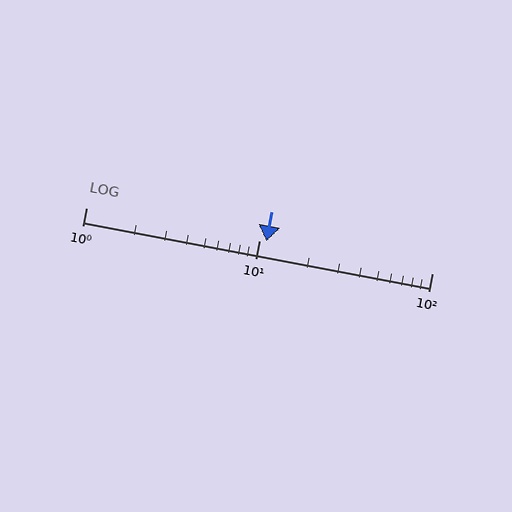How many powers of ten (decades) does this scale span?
The scale spans 2 decades, from 1 to 100.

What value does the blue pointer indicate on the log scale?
The pointer indicates approximately 11.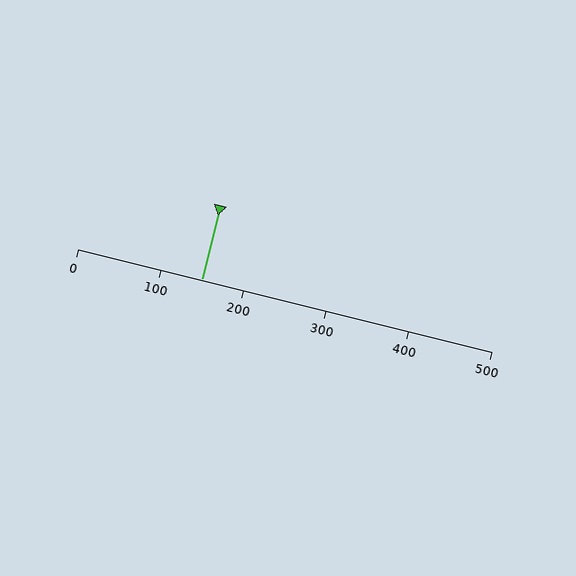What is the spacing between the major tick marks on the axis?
The major ticks are spaced 100 apart.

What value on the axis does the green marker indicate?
The marker indicates approximately 150.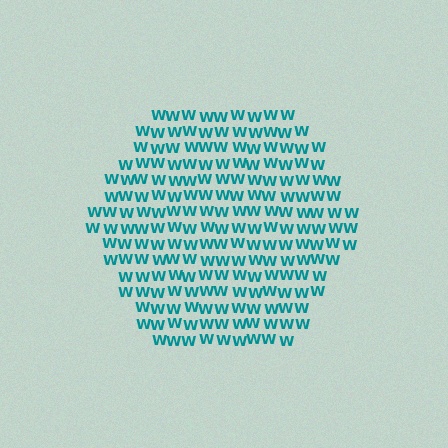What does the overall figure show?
The overall figure shows a hexagon.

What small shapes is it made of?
It is made of small letter W's.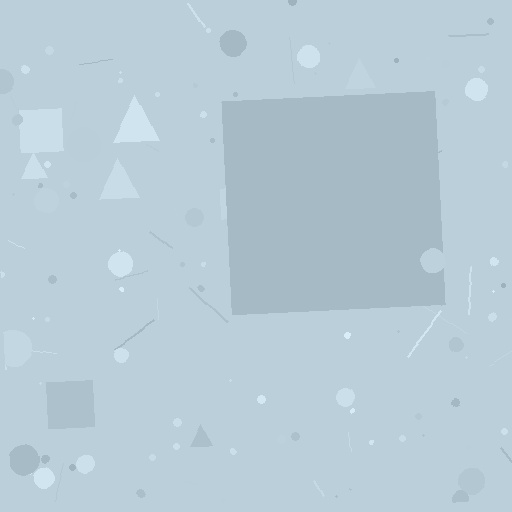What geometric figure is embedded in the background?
A square is embedded in the background.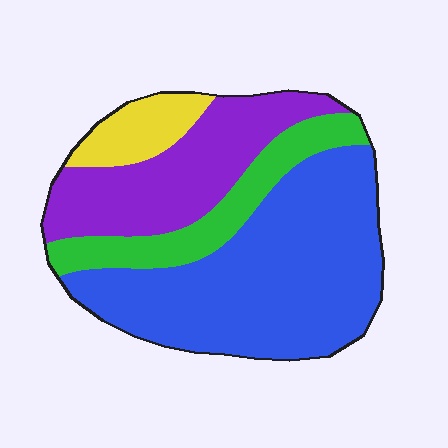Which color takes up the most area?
Blue, at roughly 50%.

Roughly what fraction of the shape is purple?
Purple covers about 25% of the shape.